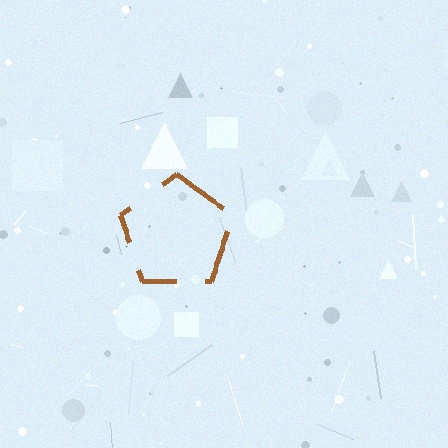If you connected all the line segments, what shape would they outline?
They would outline a pentagon.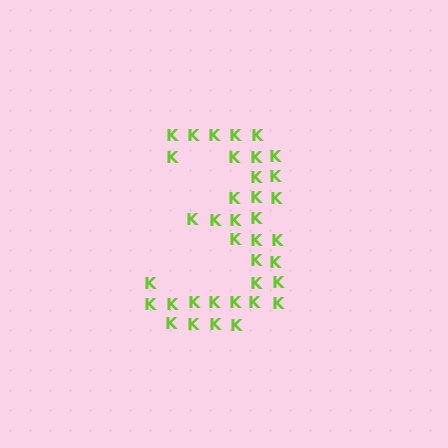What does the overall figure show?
The overall figure shows the digit 3.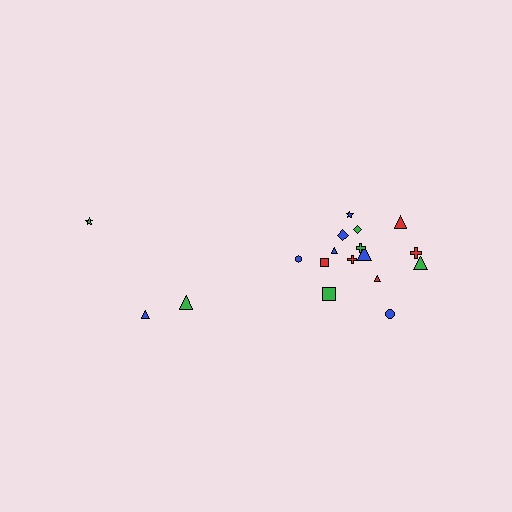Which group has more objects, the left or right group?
The right group.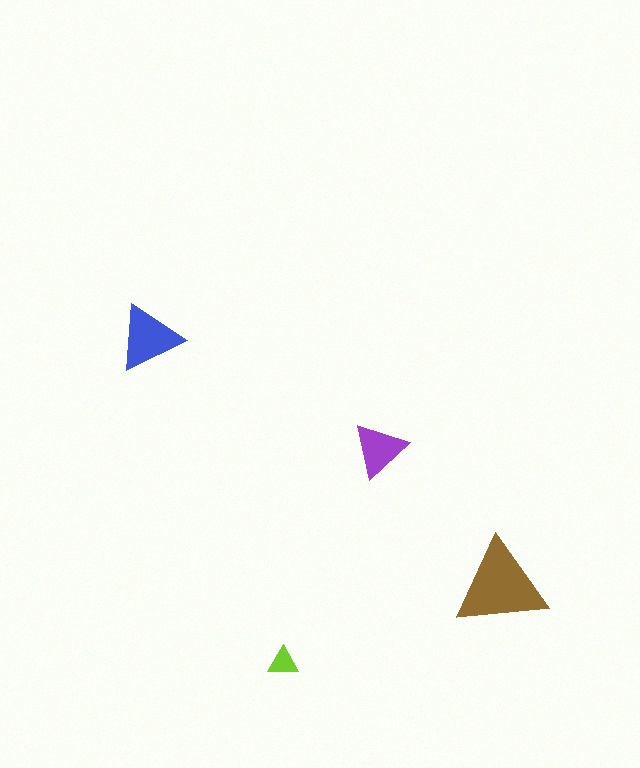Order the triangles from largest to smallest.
the brown one, the blue one, the purple one, the lime one.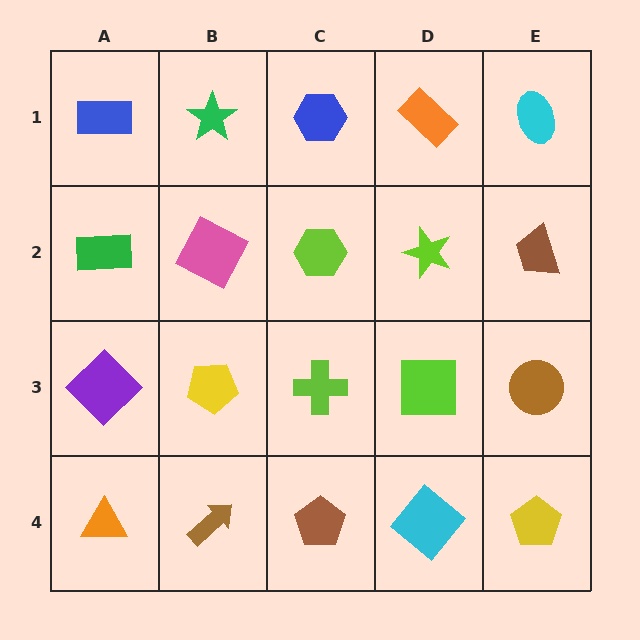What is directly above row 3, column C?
A lime hexagon.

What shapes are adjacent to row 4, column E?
A brown circle (row 3, column E), a cyan diamond (row 4, column D).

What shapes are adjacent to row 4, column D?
A lime square (row 3, column D), a brown pentagon (row 4, column C), a yellow pentagon (row 4, column E).